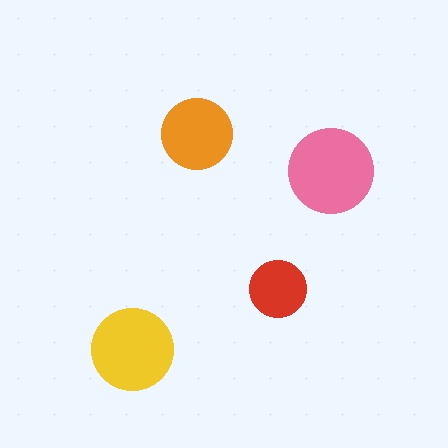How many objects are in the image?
There are 4 objects in the image.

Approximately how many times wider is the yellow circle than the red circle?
About 1.5 times wider.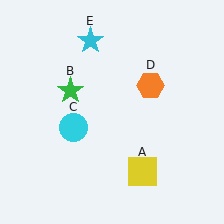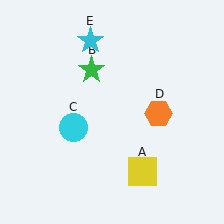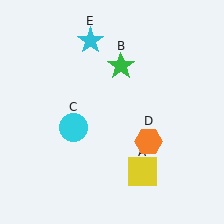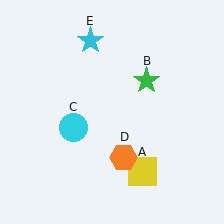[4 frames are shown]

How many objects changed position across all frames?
2 objects changed position: green star (object B), orange hexagon (object D).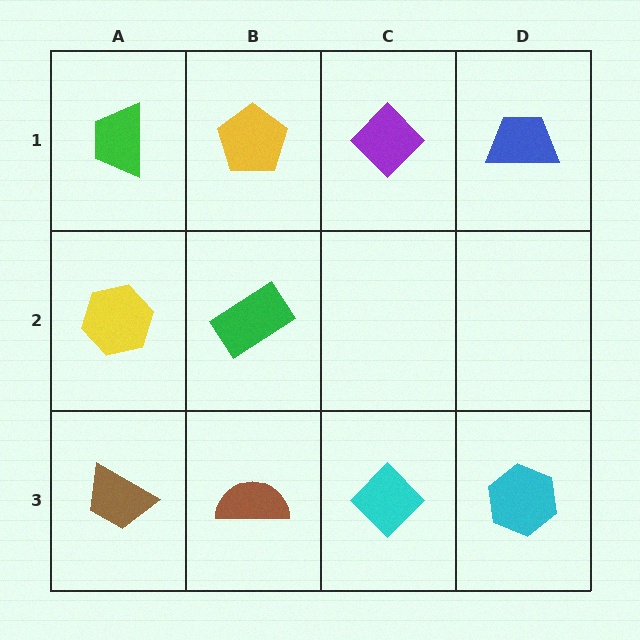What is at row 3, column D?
A cyan hexagon.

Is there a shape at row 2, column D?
No, that cell is empty.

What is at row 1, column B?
A yellow pentagon.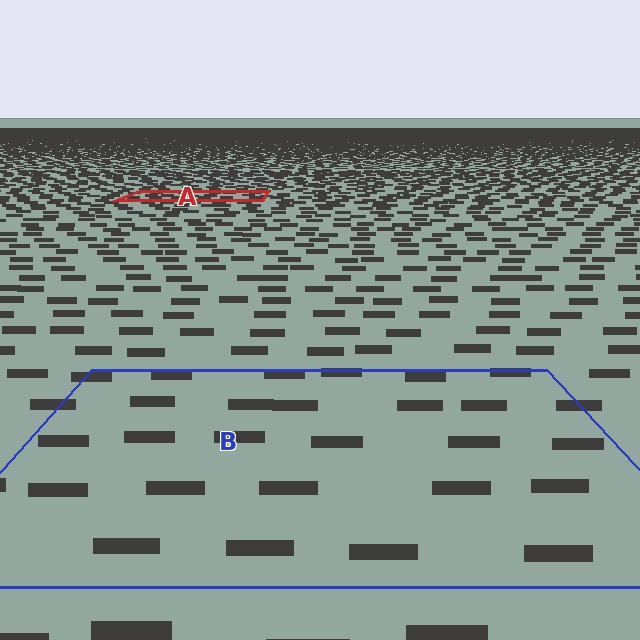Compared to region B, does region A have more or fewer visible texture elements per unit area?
Region A has more texture elements per unit area — they are packed more densely because it is farther away.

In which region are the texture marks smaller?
The texture marks are smaller in region A, because it is farther away.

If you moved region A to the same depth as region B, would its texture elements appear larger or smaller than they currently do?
They would appear larger. At a closer depth, the same texture elements are projected at a bigger on-screen size.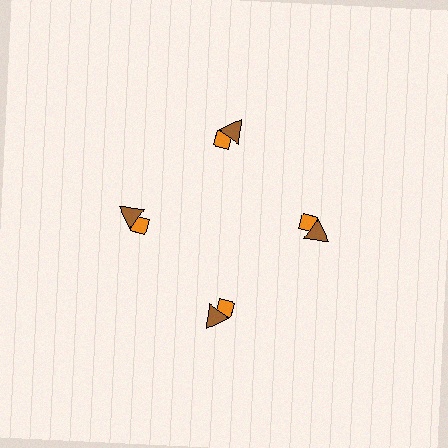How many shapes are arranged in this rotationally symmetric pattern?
There are 8 shapes, arranged in 4 groups of 2.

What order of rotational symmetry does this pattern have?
This pattern has 4-fold rotational symmetry.